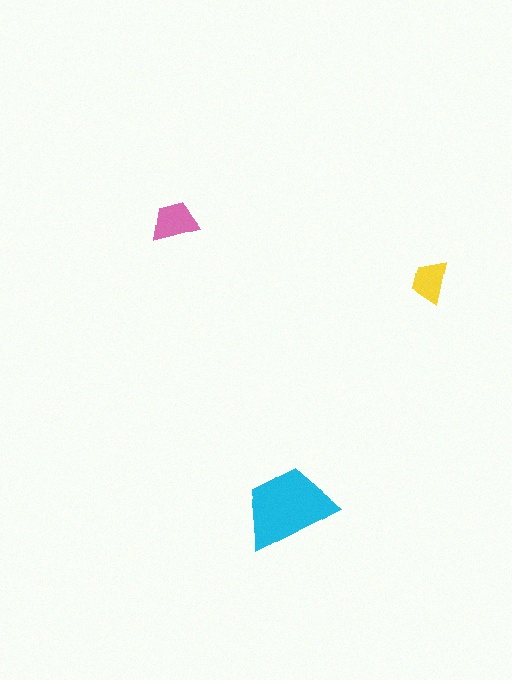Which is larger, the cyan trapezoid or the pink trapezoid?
The cyan one.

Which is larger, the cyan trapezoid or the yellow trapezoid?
The cyan one.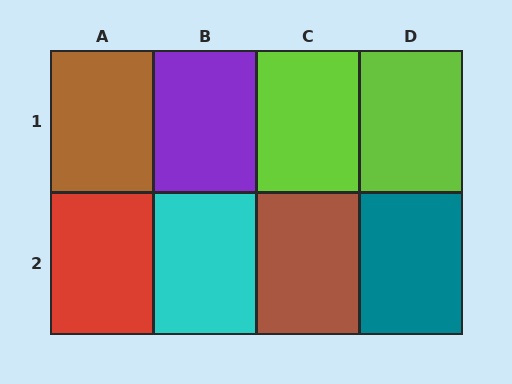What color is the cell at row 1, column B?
Purple.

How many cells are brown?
2 cells are brown.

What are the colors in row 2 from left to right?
Red, cyan, brown, teal.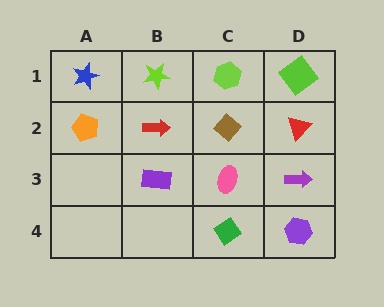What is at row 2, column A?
An orange pentagon.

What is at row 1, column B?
A lime star.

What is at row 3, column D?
A purple arrow.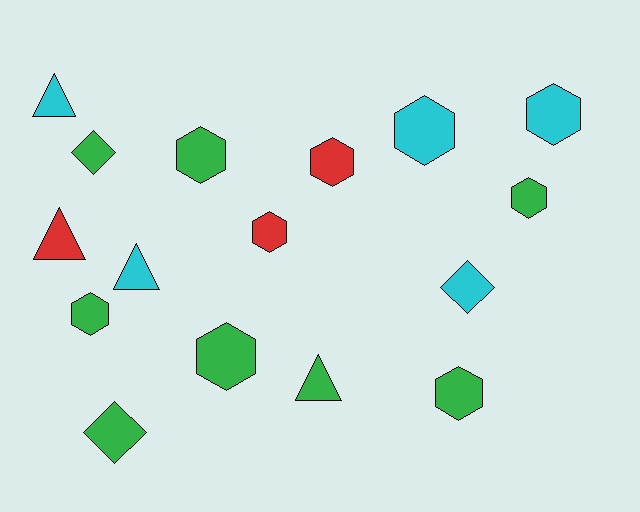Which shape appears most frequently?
Hexagon, with 9 objects.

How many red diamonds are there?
There are no red diamonds.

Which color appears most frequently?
Green, with 8 objects.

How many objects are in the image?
There are 16 objects.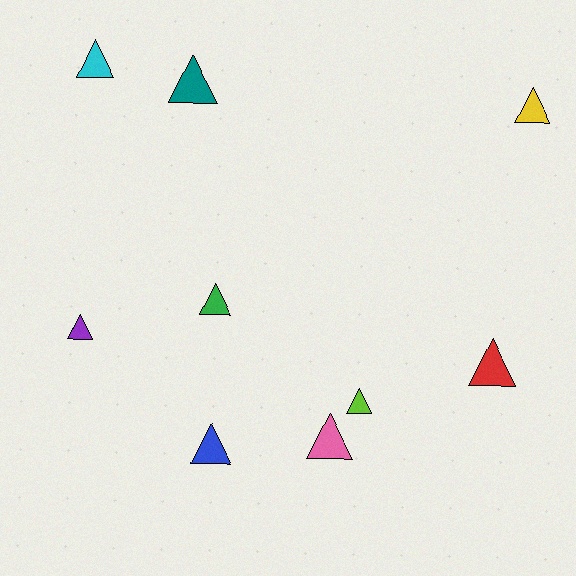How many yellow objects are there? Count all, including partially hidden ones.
There is 1 yellow object.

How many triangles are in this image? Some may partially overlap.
There are 9 triangles.